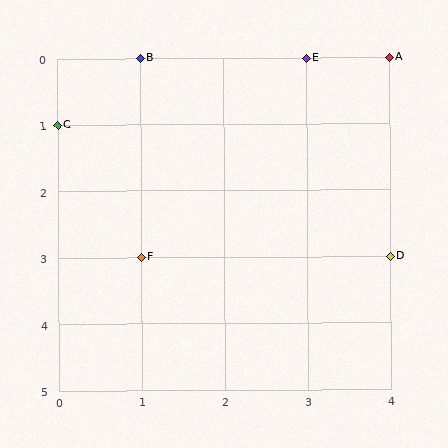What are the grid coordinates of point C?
Point C is at grid coordinates (0, 1).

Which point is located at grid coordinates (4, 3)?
Point D is at (4, 3).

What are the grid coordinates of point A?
Point A is at grid coordinates (4, 0).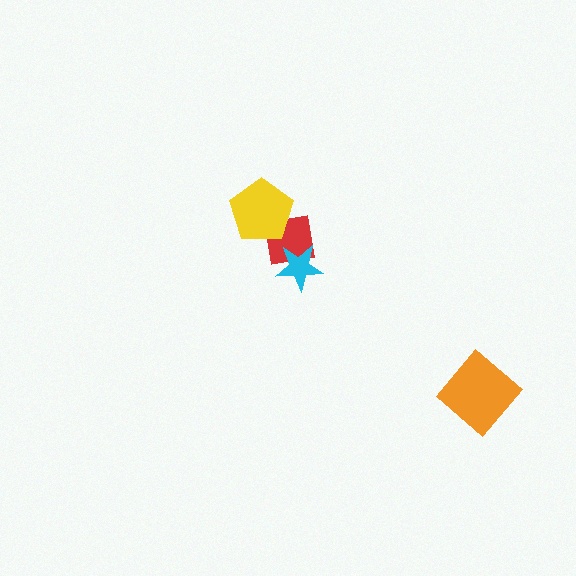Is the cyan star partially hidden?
No, no other shape covers it.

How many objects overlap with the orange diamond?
0 objects overlap with the orange diamond.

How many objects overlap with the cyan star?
1 object overlaps with the cyan star.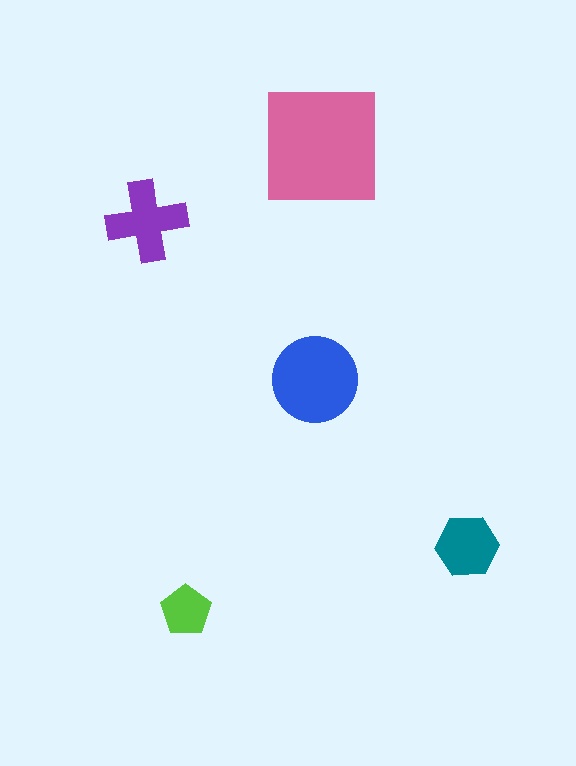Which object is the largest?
The pink square.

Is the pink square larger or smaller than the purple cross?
Larger.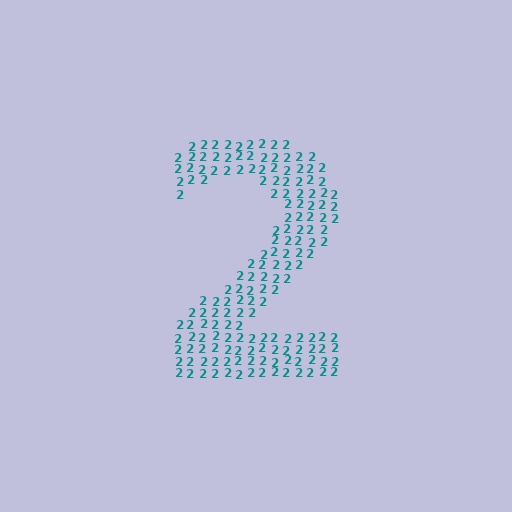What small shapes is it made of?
It is made of small digit 2's.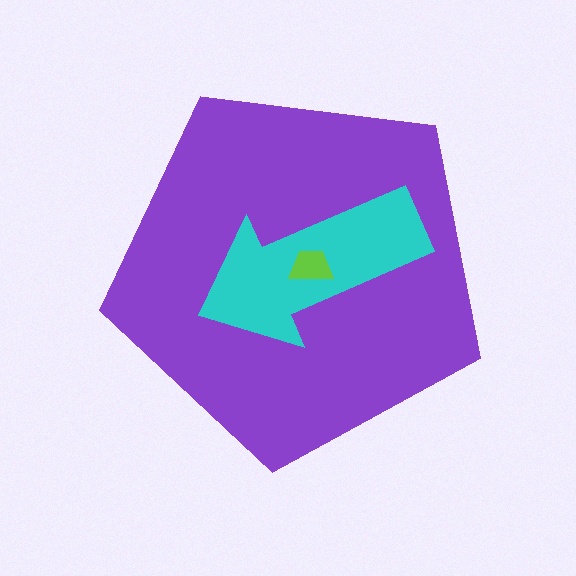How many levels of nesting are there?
3.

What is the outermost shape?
The purple pentagon.